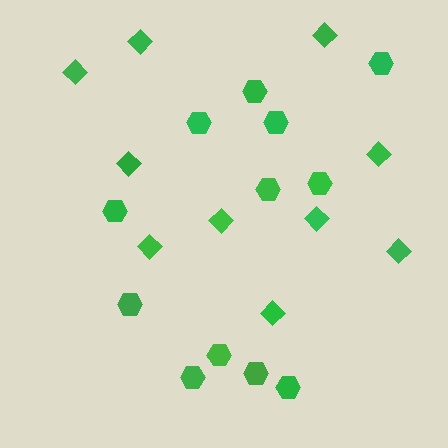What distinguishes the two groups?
There are 2 groups: one group of hexagons (12) and one group of diamonds (10).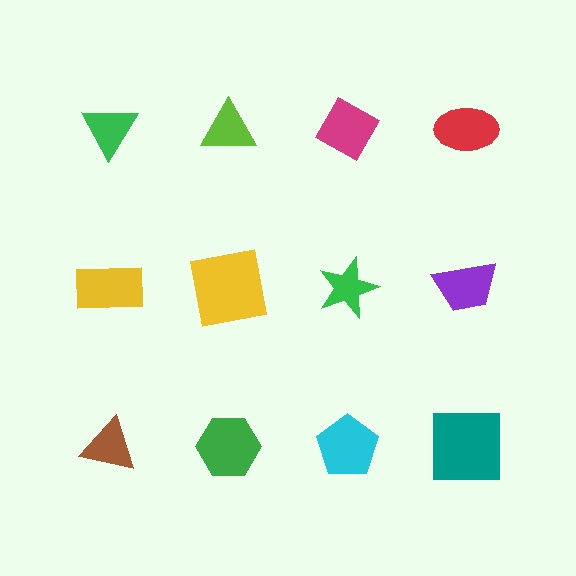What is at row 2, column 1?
A yellow rectangle.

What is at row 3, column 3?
A cyan pentagon.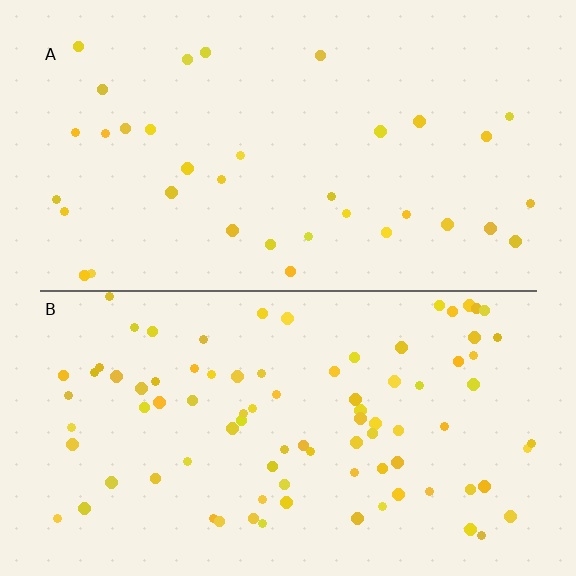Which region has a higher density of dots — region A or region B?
B (the bottom).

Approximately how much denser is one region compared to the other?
Approximately 2.5× — region B over region A.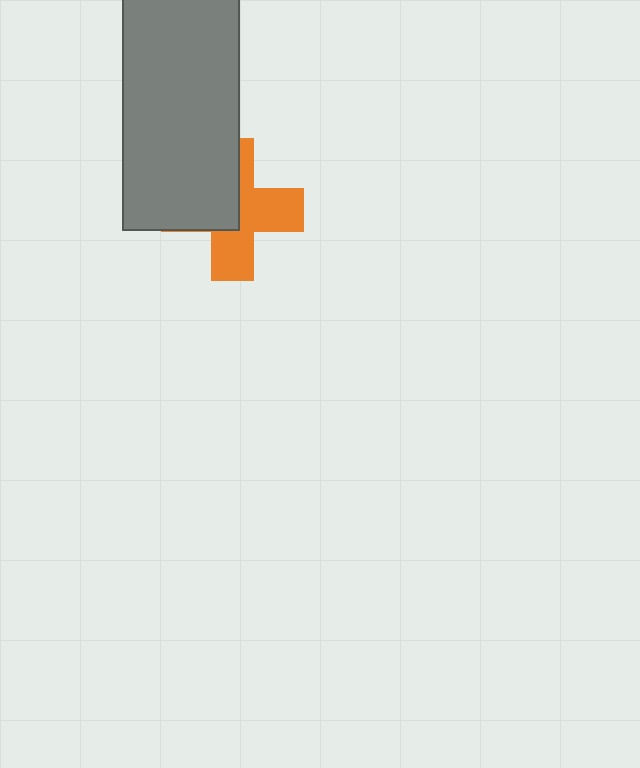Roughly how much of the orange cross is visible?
About half of it is visible (roughly 54%).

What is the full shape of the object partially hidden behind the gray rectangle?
The partially hidden object is an orange cross.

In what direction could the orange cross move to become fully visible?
The orange cross could move toward the lower-right. That would shift it out from behind the gray rectangle entirely.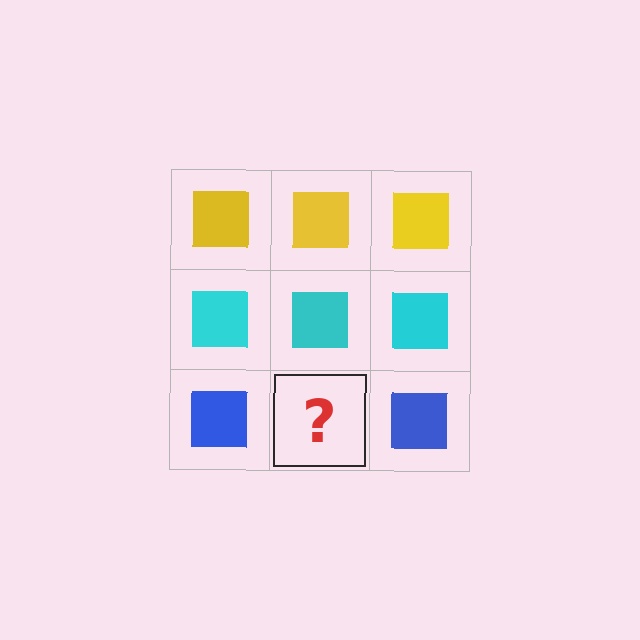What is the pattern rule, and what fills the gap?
The rule is that each row has a consistent color. The gap should be filled with a blue square.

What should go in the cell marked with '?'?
The missing cell should contain a blue square.